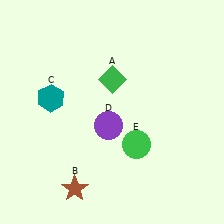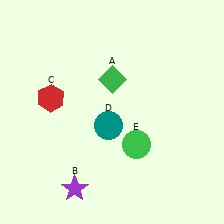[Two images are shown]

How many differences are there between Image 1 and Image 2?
There are 3 differences between the two images.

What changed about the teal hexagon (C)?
In Image 1, C is teal. In Image 2, it changed to red.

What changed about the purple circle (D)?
In Image 1, D is purple. In Image 2, it changed to teal.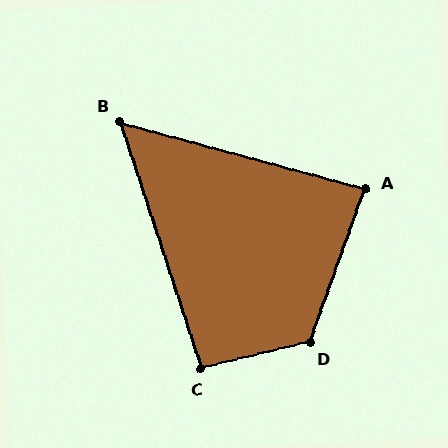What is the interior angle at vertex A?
Approximately 85 degrees (approximately right).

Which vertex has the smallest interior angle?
B, at approximately 56 degrees.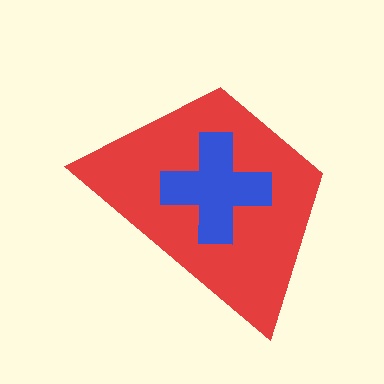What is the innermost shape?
The blue cross.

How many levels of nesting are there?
2.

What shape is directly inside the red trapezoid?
The blue cross.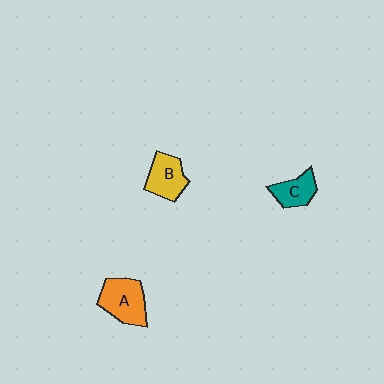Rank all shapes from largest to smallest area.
From largest to smallest: A (orange), B (yellow), C (teal).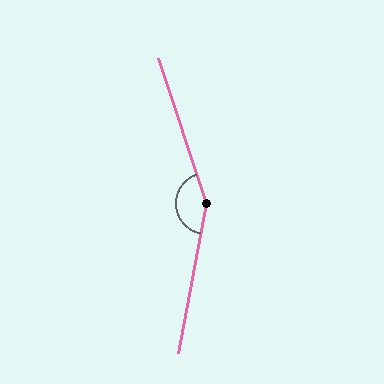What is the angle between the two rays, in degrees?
Approximately 151 degrees.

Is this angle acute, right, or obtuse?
It is obtuse.